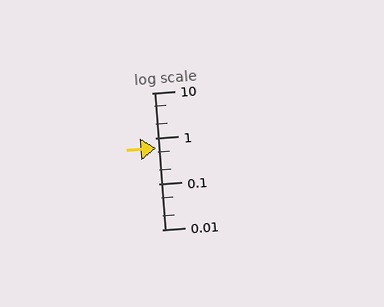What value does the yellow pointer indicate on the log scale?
The pointer indicates approximately 0.6.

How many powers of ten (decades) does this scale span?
The scale spans 3 decades, from 0.01 to 10.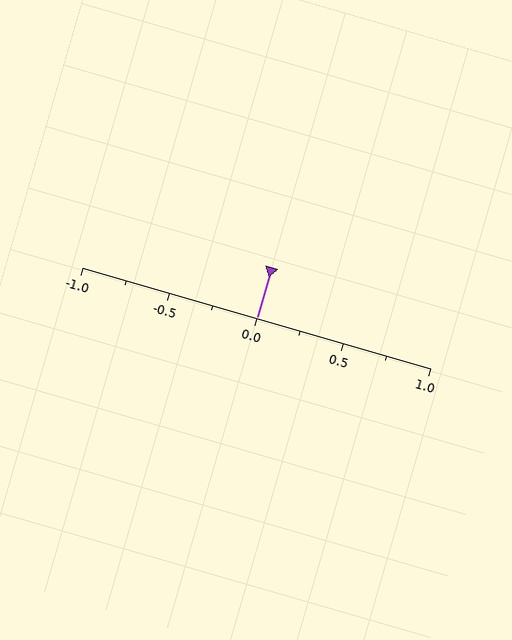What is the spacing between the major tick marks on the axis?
The major ticks are spaced 0.5 apart.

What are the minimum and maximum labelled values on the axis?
The axis runs from -1.0 to 1.0.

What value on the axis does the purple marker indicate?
The marker indicates approximately 0.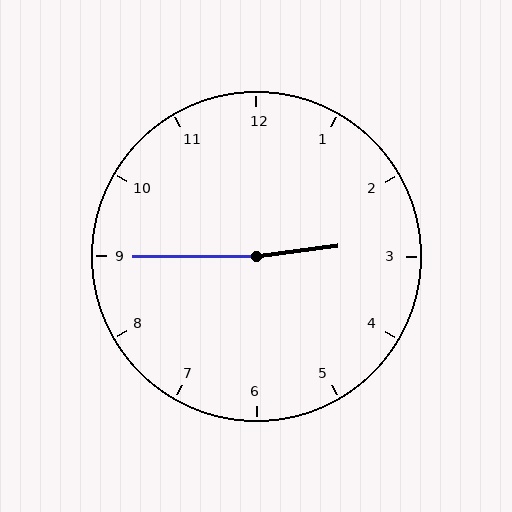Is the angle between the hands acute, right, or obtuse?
It is obtuse.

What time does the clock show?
2:45.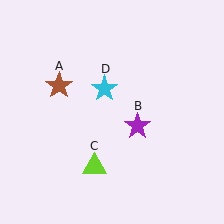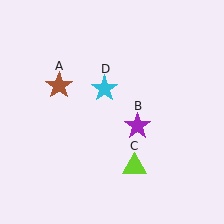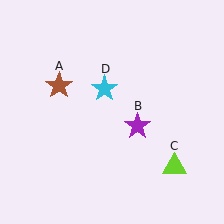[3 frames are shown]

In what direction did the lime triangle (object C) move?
The lime triangle (object C) moved right.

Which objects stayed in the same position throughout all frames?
Brown star (object A) and purple star (object B) and cyan star (object D) remained stationary.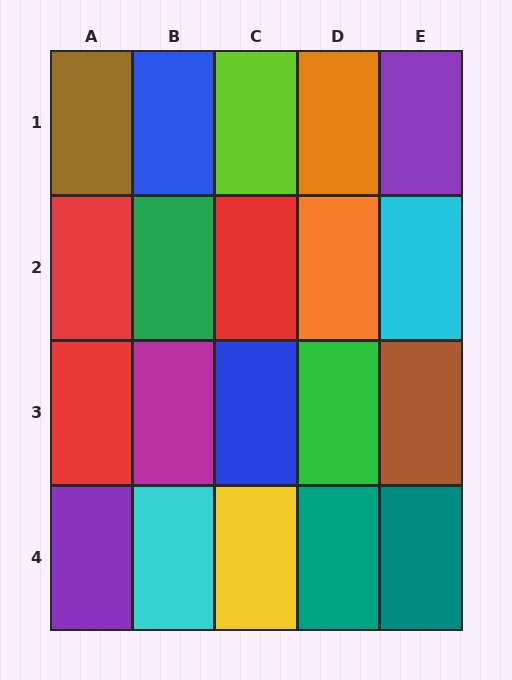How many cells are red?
3 cells are red.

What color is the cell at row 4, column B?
Cyan.